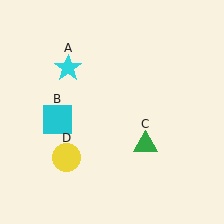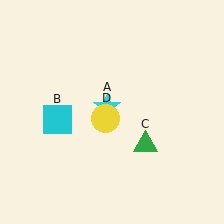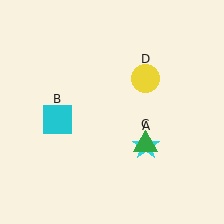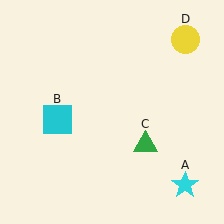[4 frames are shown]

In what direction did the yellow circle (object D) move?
The yellow circle (object D) moved up and to the right.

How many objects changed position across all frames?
2 objects changed position: cyan star (object A), yellow circle (object D).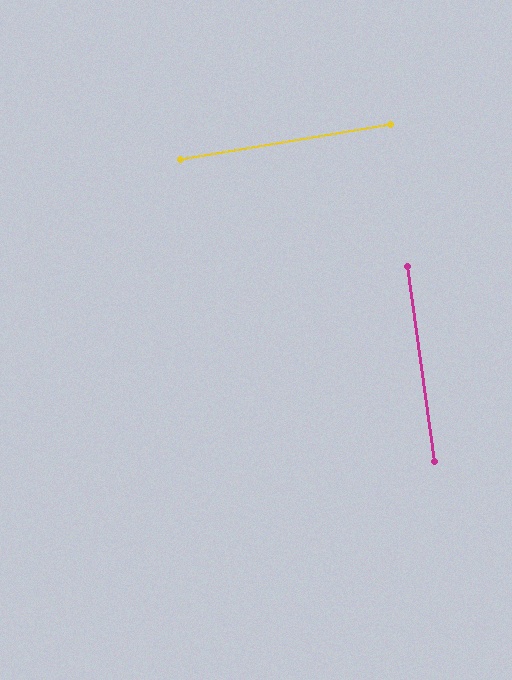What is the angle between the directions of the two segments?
Approximately 89 degrees.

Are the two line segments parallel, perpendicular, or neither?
Perpendicular — they meet at approximately 89°.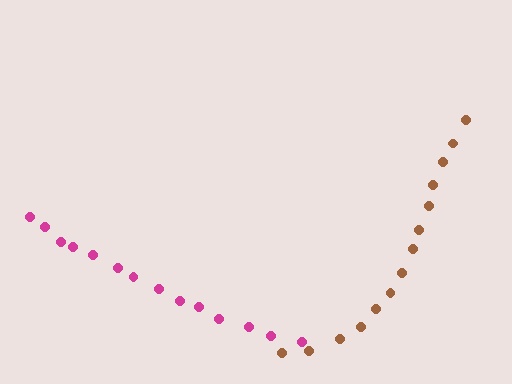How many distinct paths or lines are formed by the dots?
There are 2 distinct paths.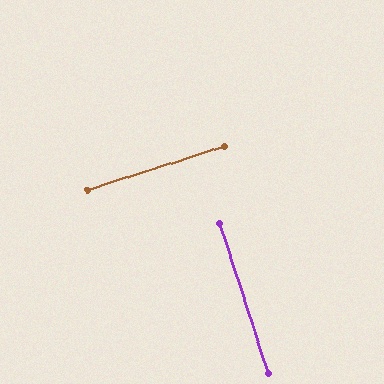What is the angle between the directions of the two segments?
Approximately 90 degrees.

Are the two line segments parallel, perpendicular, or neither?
Perpendicular — they meet at approximately 90°.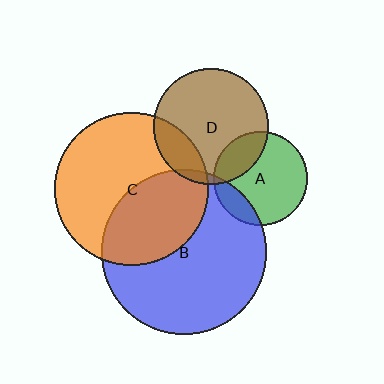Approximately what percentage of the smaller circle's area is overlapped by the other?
Approximately 25%.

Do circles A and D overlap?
Yes.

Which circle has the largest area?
Circle B (blue).